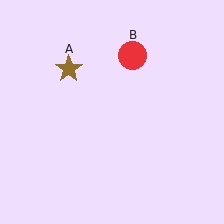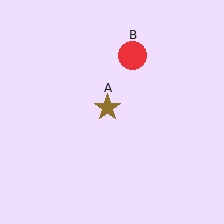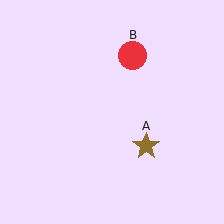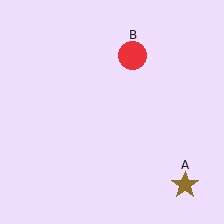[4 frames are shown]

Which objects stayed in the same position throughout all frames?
Red circle (object B) remained stationary.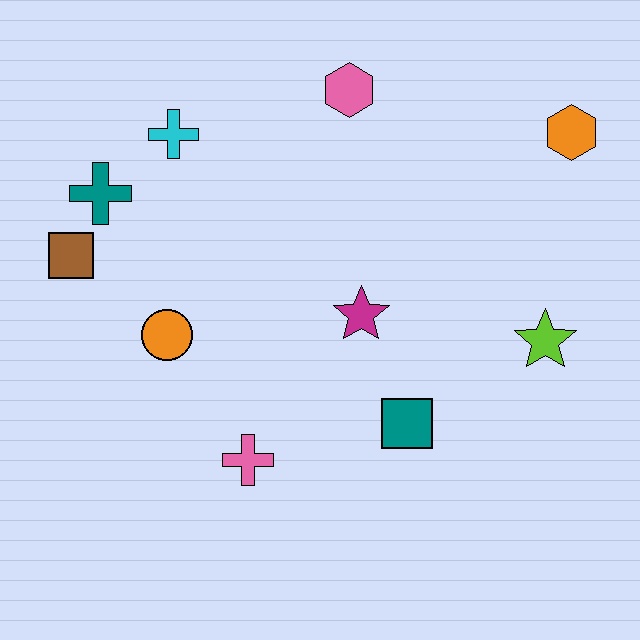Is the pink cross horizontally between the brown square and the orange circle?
No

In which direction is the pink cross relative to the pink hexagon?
The pink cross is below the pink hexagon.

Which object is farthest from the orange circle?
The orange hexagon is farthest from the orange circle.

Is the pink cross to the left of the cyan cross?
No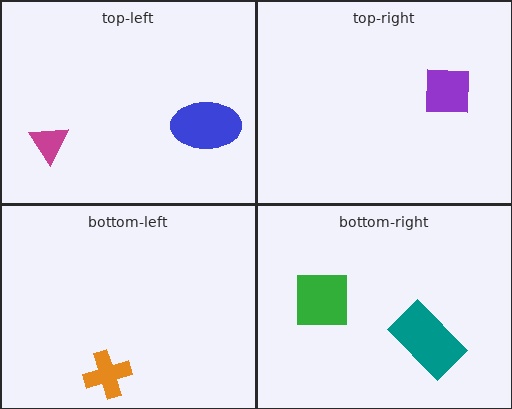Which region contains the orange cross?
The bottom-left region.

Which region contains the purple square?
The top-right region.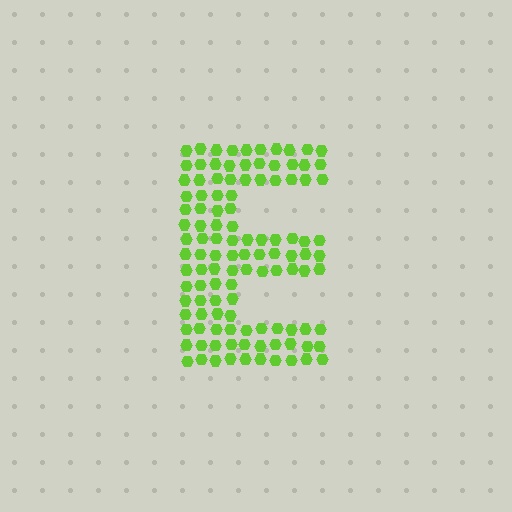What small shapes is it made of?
It is made of small hexagons.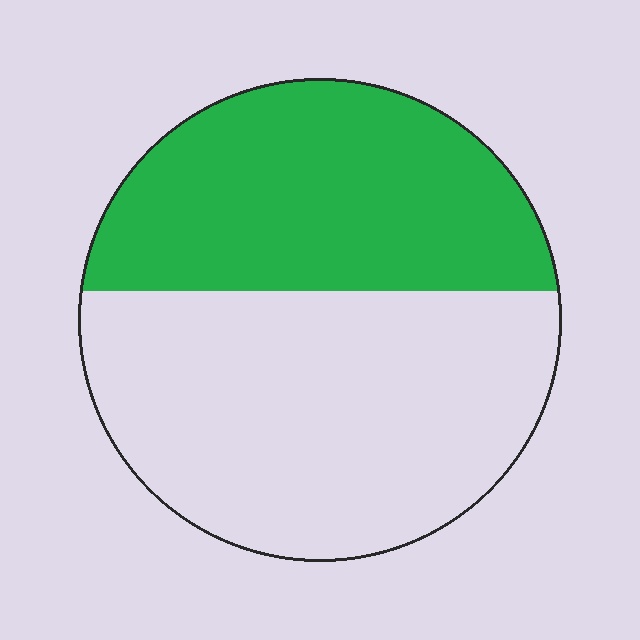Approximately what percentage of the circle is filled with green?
Approximately 40%.